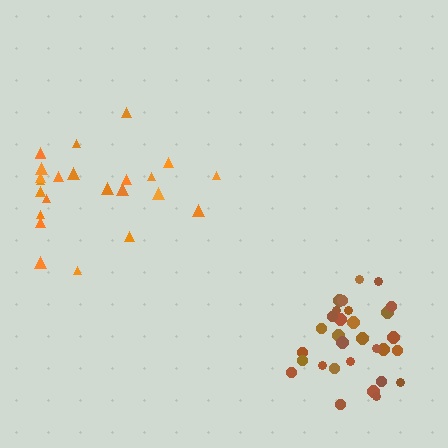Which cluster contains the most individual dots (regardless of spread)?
Brown (30).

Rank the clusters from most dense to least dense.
brown, orange.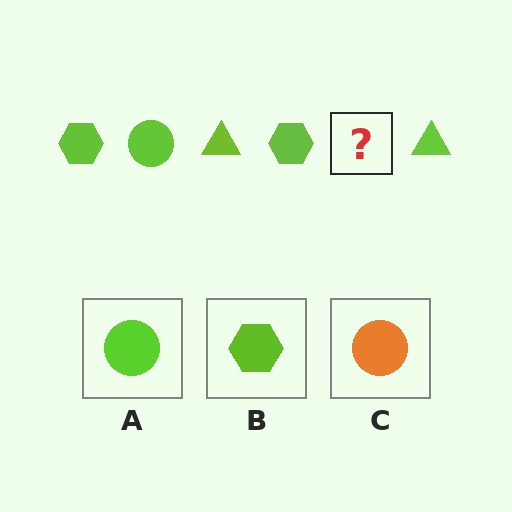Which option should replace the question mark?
Option A.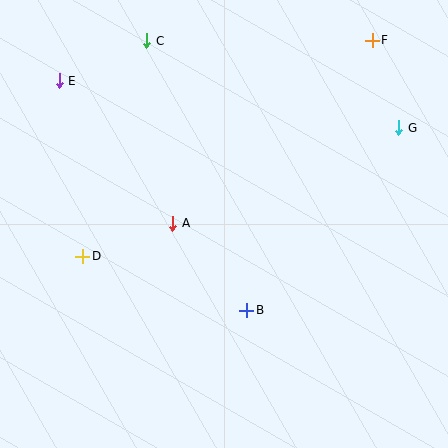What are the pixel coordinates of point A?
Point A is at (173, 223).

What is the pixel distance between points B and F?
The distance between B and F is 298 pixels.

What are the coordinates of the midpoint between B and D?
The midpoint between B and D is at (165, 283).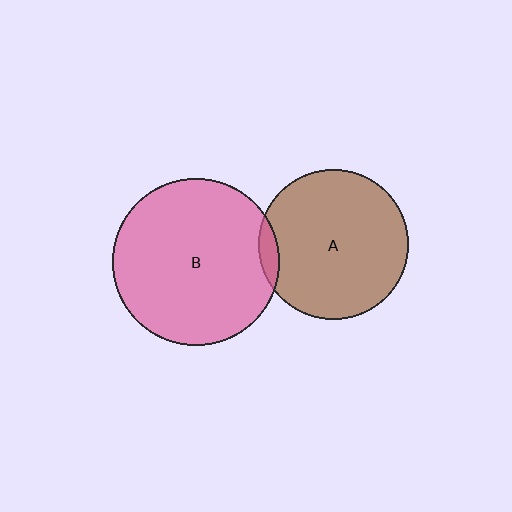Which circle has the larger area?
Circle B (pink).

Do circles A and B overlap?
Yes.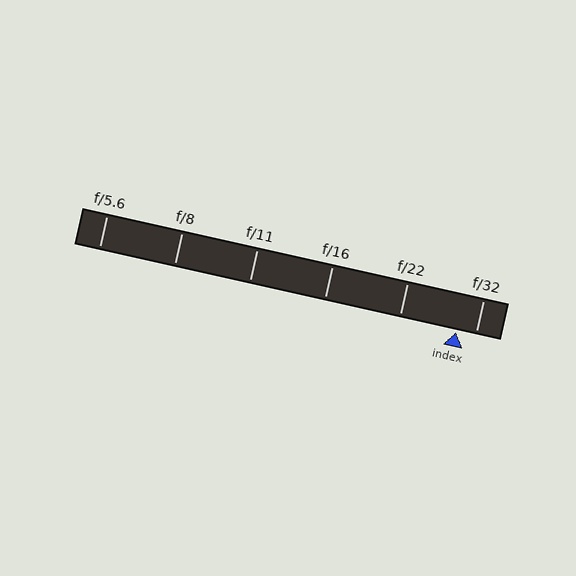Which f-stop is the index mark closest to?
The index mark is closest to f/32.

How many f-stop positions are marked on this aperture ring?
There are 6 f-stop positions marked.